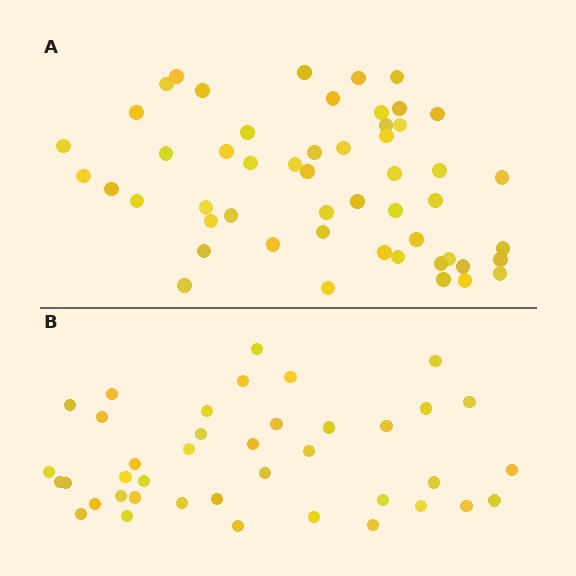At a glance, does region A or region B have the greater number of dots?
Region A (the top region) has more dots.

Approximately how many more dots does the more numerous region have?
Region A has roughly 12 or so more dots than region B.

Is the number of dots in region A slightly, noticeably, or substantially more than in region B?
Region A has noticeably more, but not dramatically so. The ratio is roughly 1.3 to 1.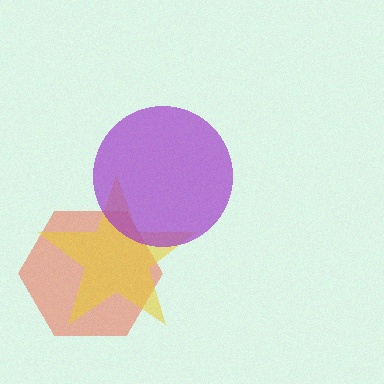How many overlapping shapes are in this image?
There are 3 overlapping shapes in the image.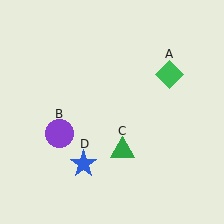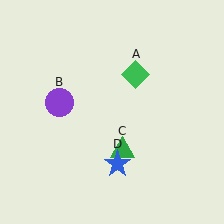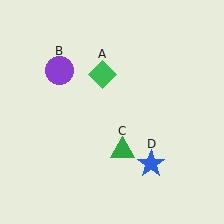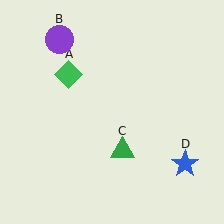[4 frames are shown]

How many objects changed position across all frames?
3 objects changed position: green diamond (object A), purple circle (object B), blue star (object D).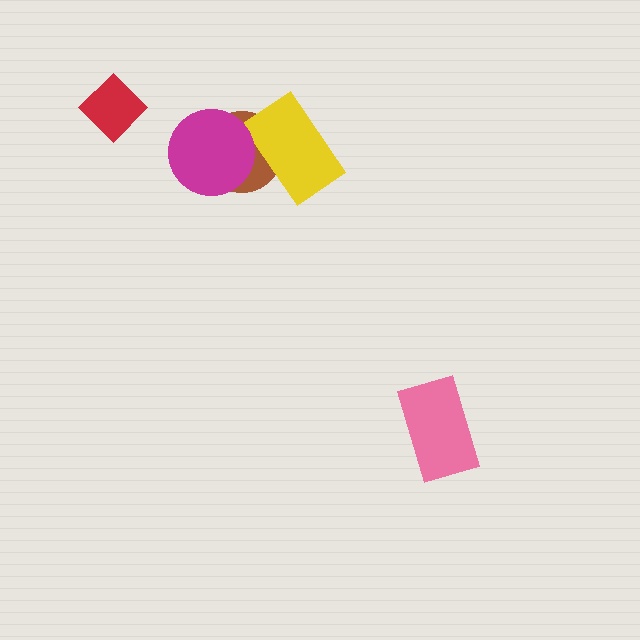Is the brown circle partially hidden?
Yes, it is partially covered by another shape.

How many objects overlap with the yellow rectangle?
2 objects overlap with the yellow rectangle.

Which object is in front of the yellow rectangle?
The magenta circle is in front of the yellow rectangle.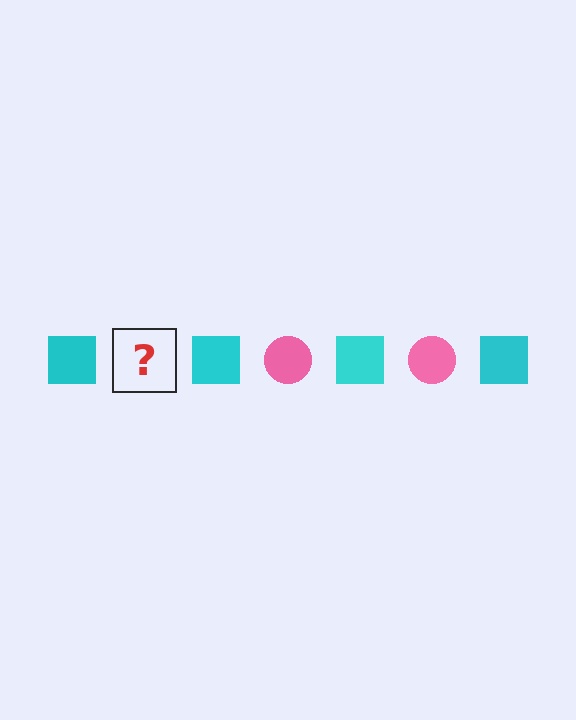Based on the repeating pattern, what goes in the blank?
The blank should be a pink circle.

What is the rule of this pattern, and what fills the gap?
The rule is that the pattern alternates between cyan square and pink circle. The gap should be filled with a pink circle.